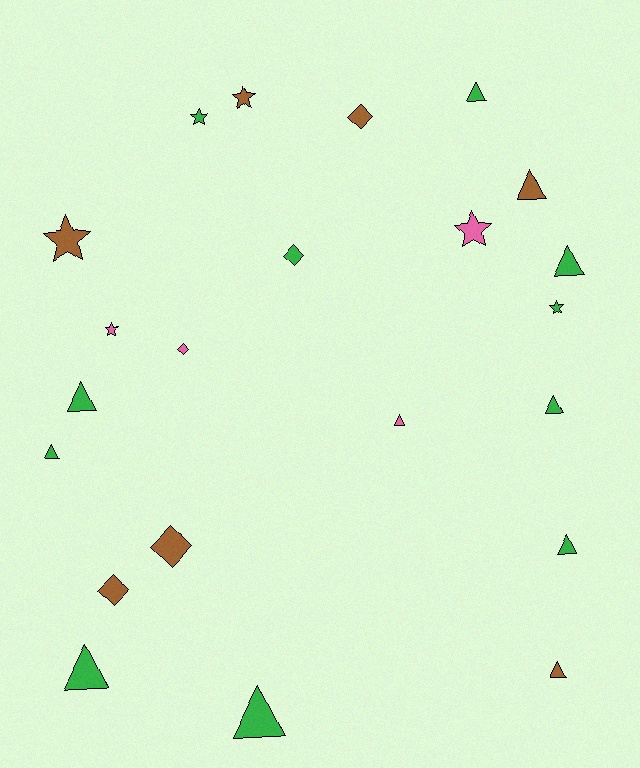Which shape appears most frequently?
Triangle, with 11 objects.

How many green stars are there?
There are 2 green stars.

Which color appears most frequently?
Green, with 11 objects.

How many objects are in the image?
There are 22 objects.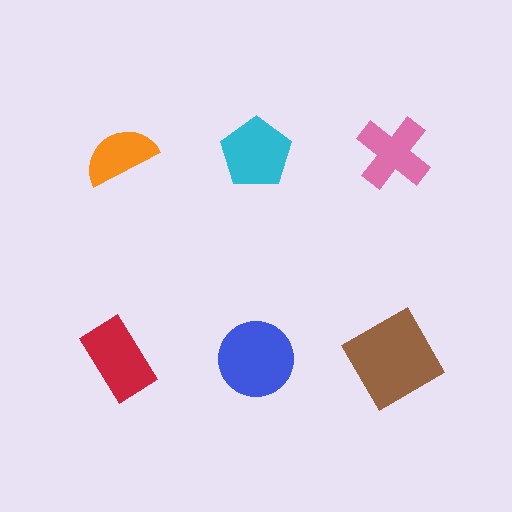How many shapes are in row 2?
3 shapes.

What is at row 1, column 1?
An orange semicircle.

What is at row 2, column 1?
A red rectangle.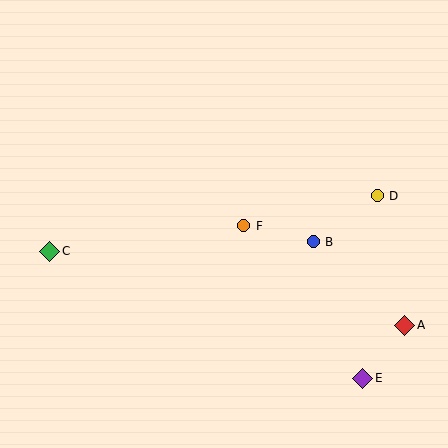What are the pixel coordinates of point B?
Point B is at (313, 242).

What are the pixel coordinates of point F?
Point F is at (244, 226).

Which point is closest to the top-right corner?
Point D is closest to the top-right corner.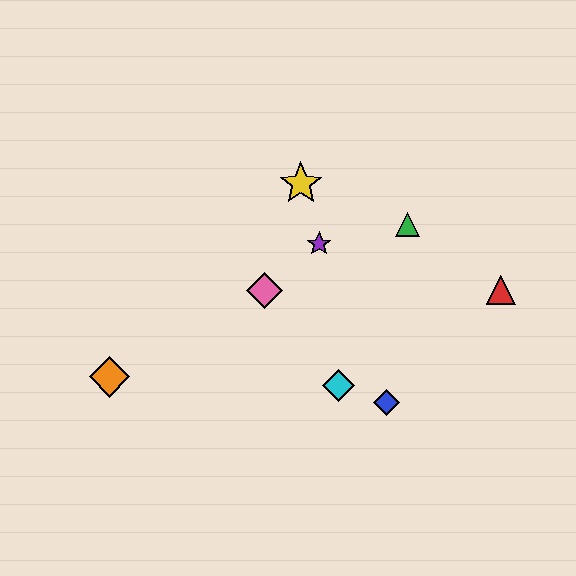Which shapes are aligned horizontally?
The red triangle, the pink diamond are aligned horizontally.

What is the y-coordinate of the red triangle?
The red triangle is at y≈290.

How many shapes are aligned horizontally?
2 shapes (the red triangle, the pink diamond) are aligned horizontally.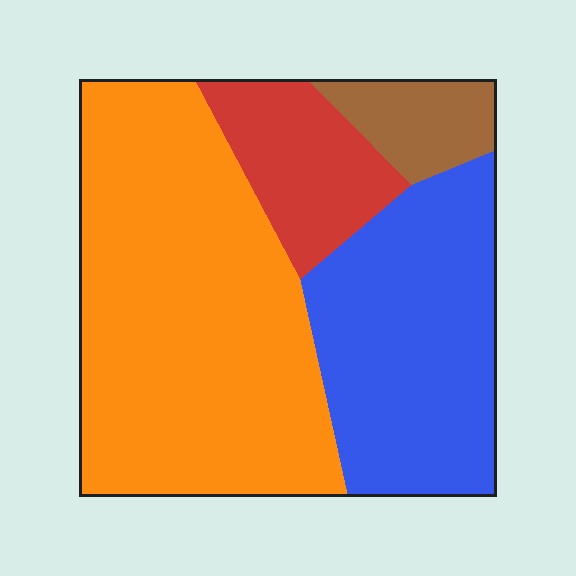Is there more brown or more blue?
Blue.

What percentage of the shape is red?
Red covers around 15% of the shape.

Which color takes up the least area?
Brown, at roughly 5%.